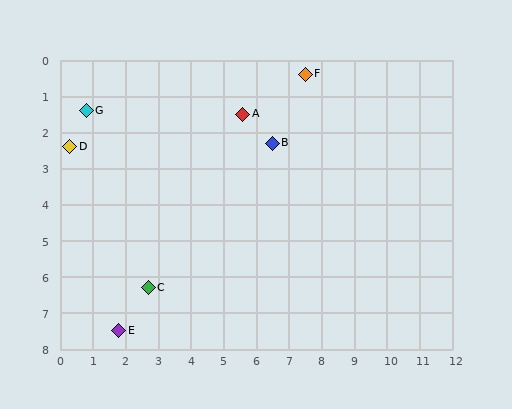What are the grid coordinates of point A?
Point A is at approximately (5.6, 1.5).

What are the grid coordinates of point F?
Point F is at approximately (7.5, 0.4).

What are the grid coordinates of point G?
Point G is at approximately (0.8, 1.4).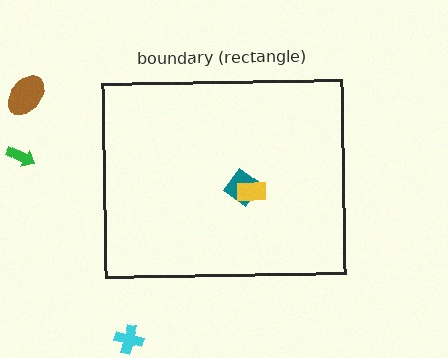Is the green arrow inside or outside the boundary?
Outside.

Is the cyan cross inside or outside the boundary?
Outside.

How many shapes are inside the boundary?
2 inside, 3 outside.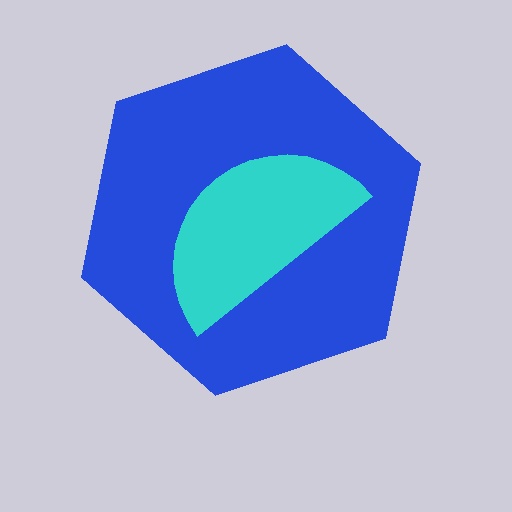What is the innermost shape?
The cyan semicircle.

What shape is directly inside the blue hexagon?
The cyan semicircle.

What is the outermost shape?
The blue hexagon.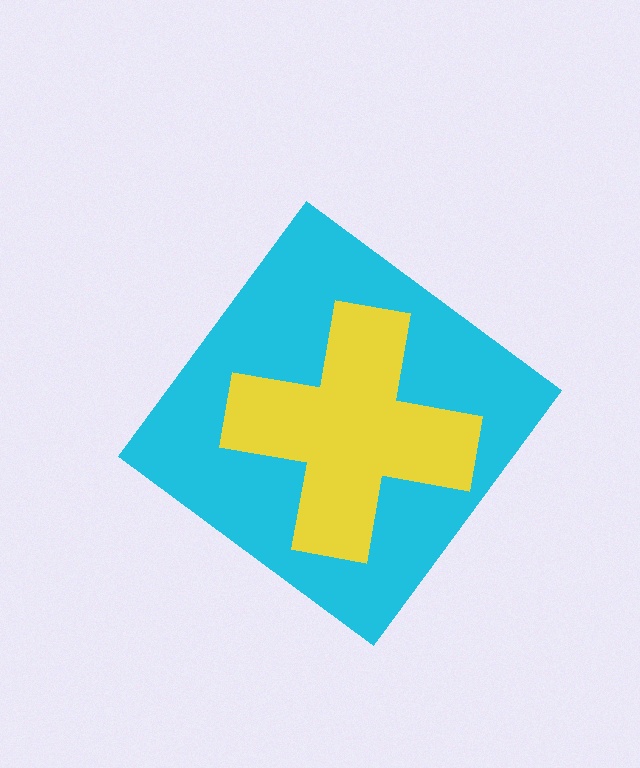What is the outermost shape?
The cyan diamond.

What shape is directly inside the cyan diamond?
The yellow cross.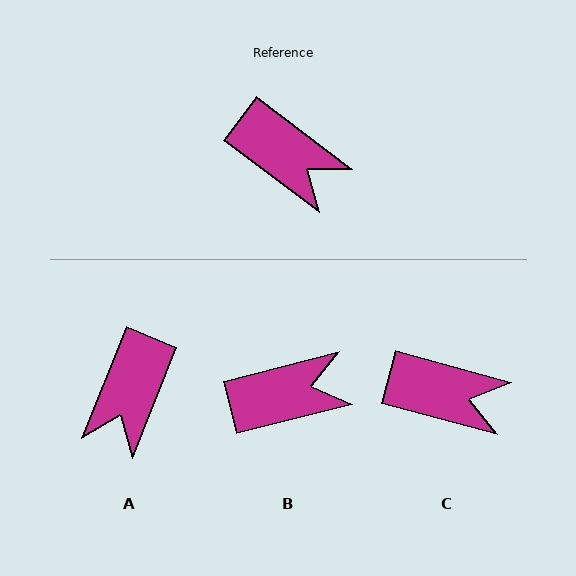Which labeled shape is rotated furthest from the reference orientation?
A, about 75 degrees away.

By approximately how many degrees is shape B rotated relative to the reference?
Approximately 51 degrees counter-clockwise.